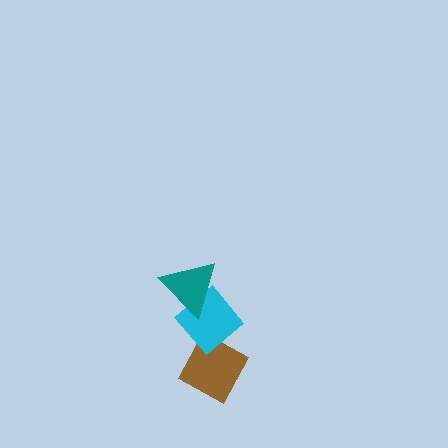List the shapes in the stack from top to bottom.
From top to bottom: the teal triangle, the cyan diamond, the brown diamond.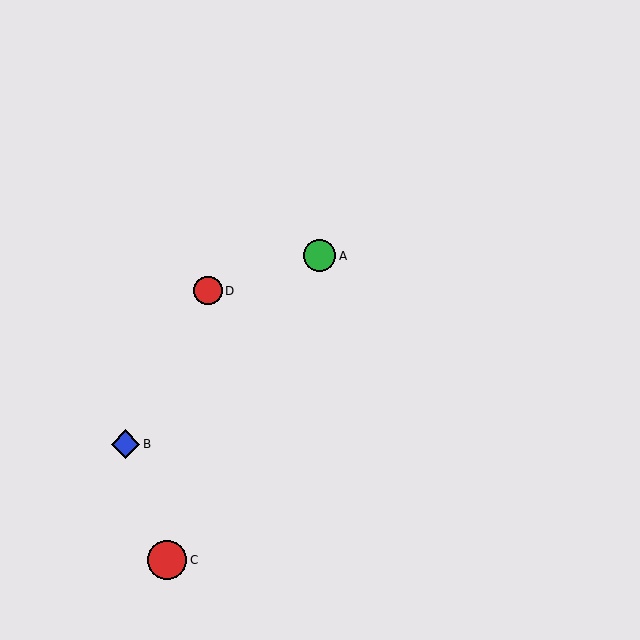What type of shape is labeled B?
Shape B is a blue diamond.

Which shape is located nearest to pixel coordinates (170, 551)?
The red circle (labeled C) at (167, 560) is nearest to that location.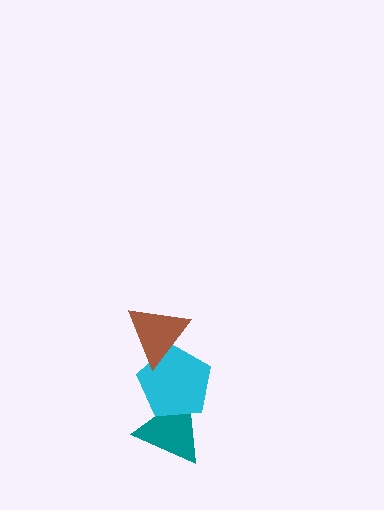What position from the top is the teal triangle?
The teal triangle is 3rd from the top.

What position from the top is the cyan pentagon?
The cyan pentagon is 2nd from the top.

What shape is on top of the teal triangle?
The cyan pentagon is on top of the teal triangle.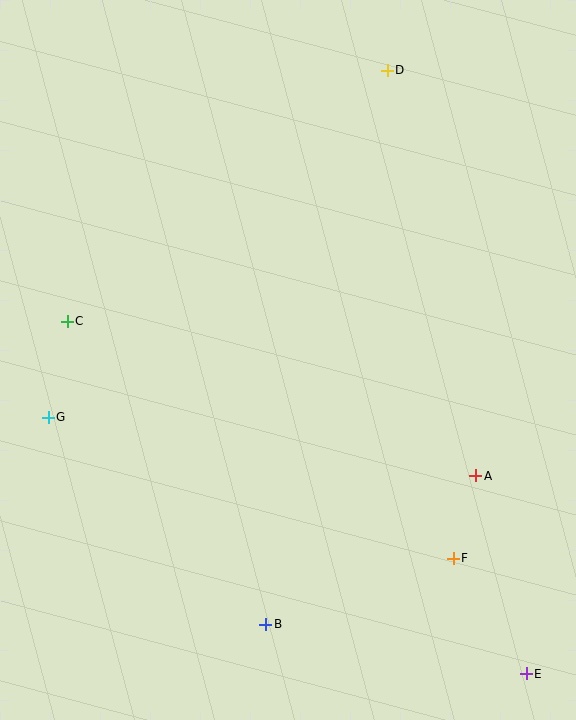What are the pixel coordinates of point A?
Point A is at (476, 476).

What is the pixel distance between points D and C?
The distance between D and C is 406 pixels.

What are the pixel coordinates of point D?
Point D is at (387, 70).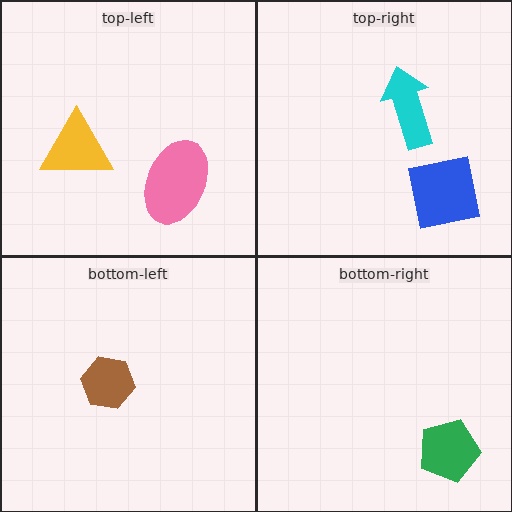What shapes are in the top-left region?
The yellow triangle, the pink ellipse.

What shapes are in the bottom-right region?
The green pentagon.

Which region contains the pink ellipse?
The top-left region.